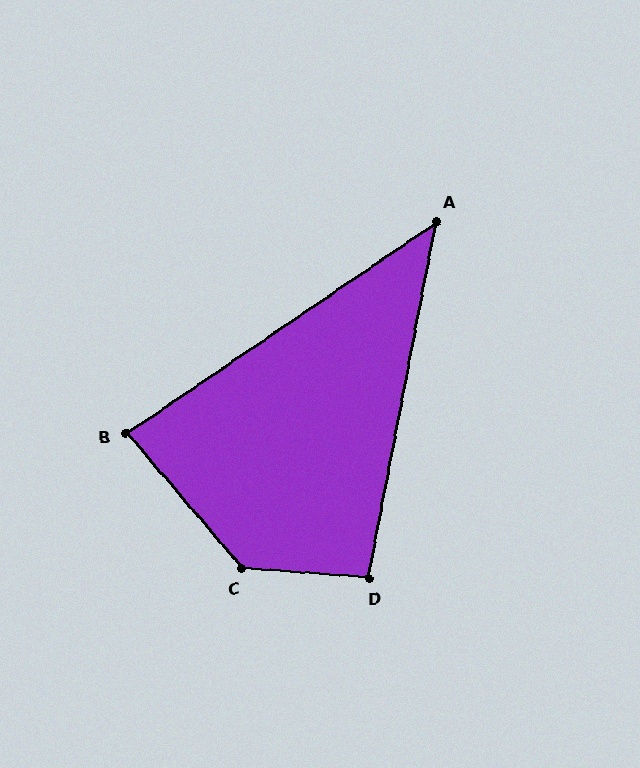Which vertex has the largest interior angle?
C, at approximately 135 degrees.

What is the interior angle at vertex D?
Approximately 96 degrees (obtuse).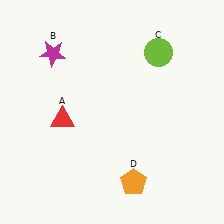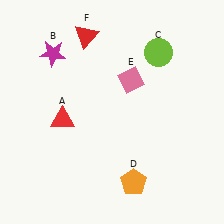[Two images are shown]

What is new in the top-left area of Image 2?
A red triangle (F) was added in the top-left area of Image 2.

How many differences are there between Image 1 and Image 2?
There are 2 differences between the two images.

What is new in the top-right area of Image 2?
A pink diamond (E) was added in the top-right area of Image 2.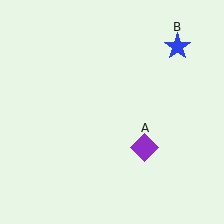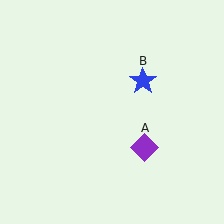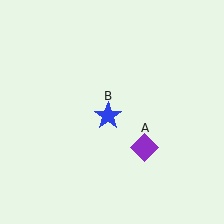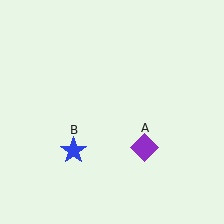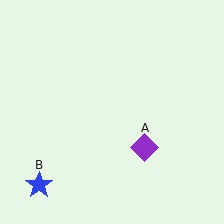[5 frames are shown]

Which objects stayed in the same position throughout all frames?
Purple diamond (object A) remained stationary.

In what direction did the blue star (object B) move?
The blue star (object B) moved down and to the left.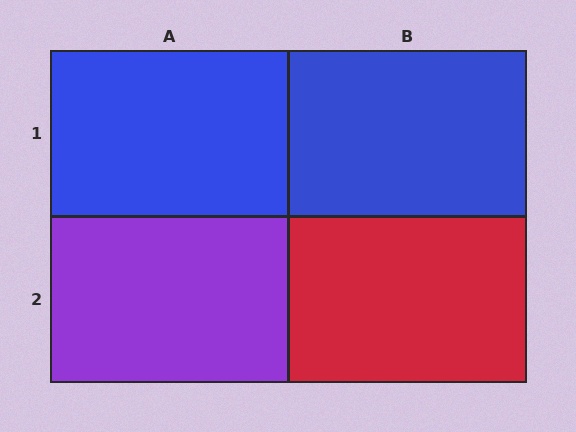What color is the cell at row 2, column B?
Red.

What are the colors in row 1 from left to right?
Blue, blue.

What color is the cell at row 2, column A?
Purple.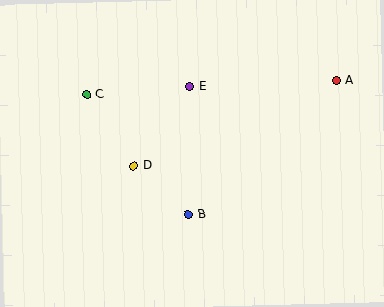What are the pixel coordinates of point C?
Point C is at (87, 94).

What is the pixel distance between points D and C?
The distance between D and C is 85 pixels.